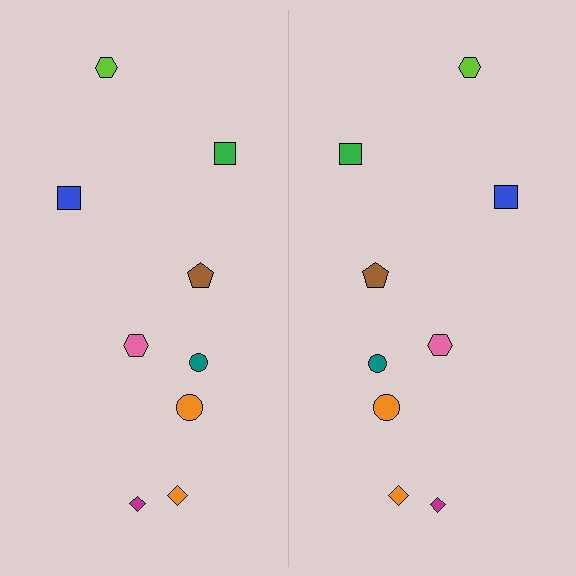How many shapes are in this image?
There are 18 shapes in this image.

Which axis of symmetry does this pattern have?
The pattern has a vertical axis of symmetry running through the center of the image.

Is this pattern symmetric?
Yes, this pattern has bilateral (reflection) symmetry.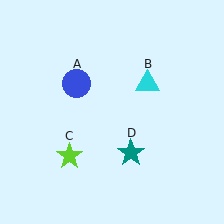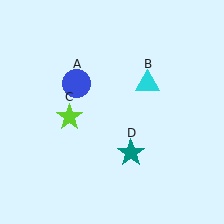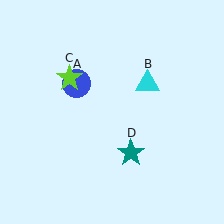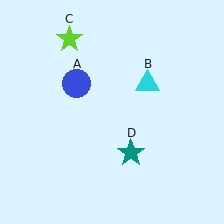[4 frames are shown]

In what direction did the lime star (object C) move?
The lime star (object C) moved up.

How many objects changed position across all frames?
1 object changed position: lime star (object C).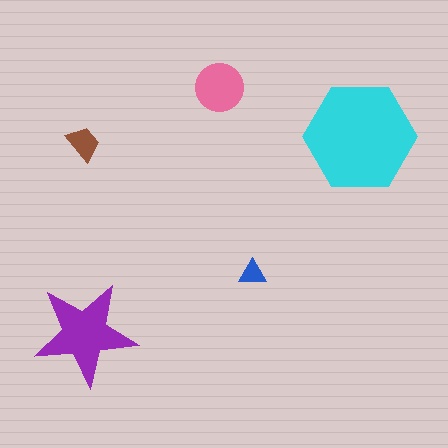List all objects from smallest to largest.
The blue triangle, the brown trapezoid, the pink circle, the purple star, the cyan hexagon.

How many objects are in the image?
There are 5 objects in the image.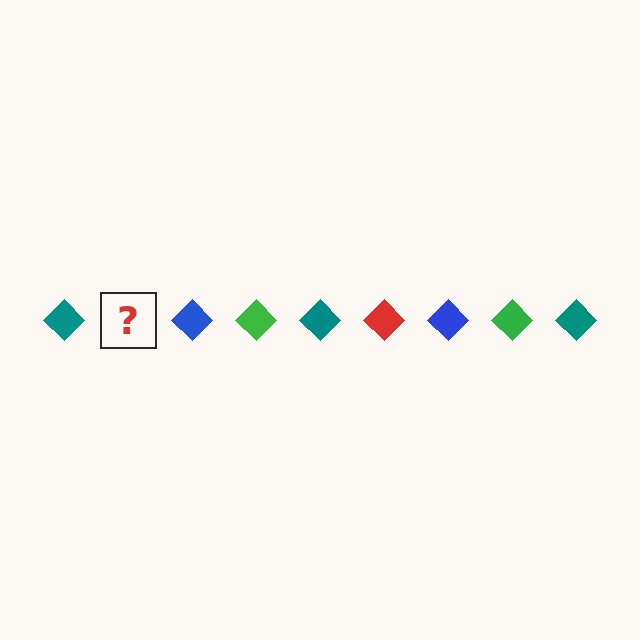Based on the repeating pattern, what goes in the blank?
The blank should be a red diamond.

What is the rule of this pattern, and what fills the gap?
The rule is that the pattern cycles through teal, red, blue, green diamonds. The gap should be filled with a red diamond.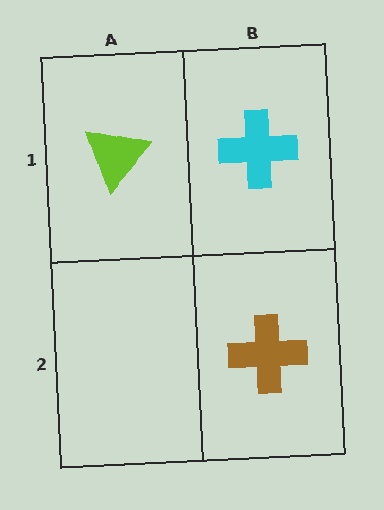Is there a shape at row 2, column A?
No, that cell is empty.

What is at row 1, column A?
A lime triangle.